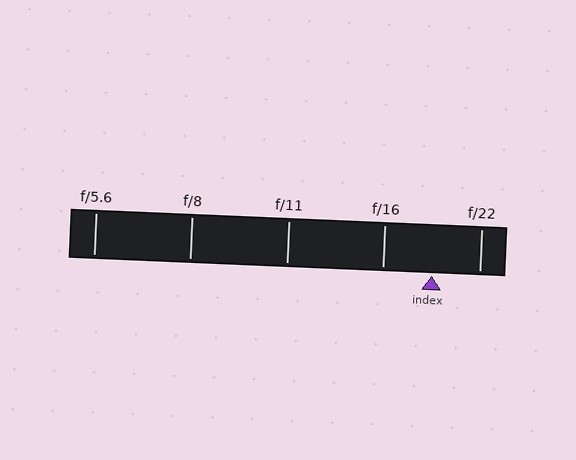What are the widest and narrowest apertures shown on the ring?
The widest aperture shown is f/5.6 and the narrowest is f/22.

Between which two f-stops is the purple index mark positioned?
The index mark is between f/16 and f/22.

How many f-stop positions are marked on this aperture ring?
There are 5 f-stop positions marked.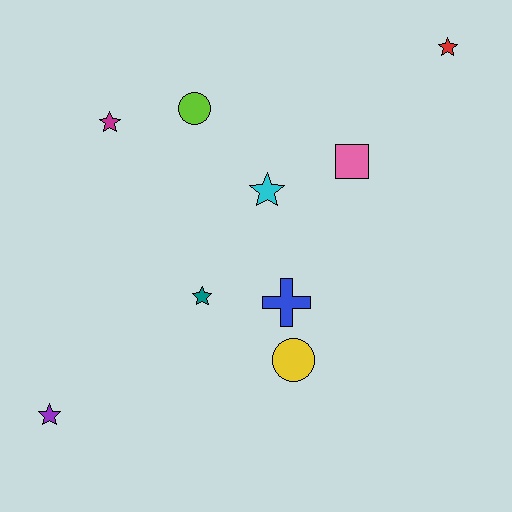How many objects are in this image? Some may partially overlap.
There are 9 objects.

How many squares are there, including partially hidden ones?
There is 1 square.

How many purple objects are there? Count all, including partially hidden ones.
There is 1 purple object.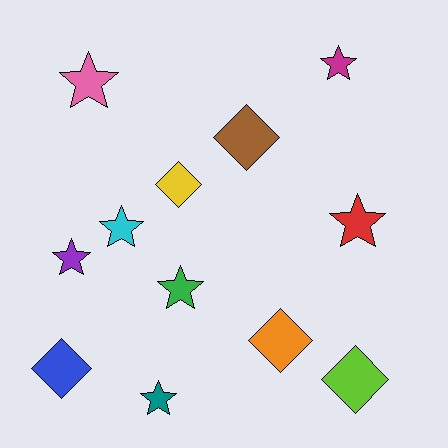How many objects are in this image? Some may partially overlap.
There are 12 objects.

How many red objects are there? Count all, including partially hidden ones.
There is 1 red object.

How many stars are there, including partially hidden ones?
There are 7 stars.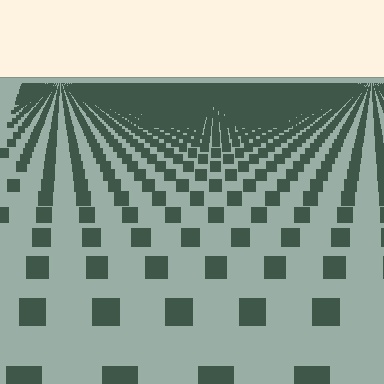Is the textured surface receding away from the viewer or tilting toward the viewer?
The surface is receding away from the viewer. Texture elements get smaller and denser toward the top.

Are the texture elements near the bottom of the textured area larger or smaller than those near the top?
Larger. Near the bottom, elements are closer to the viewer and appear at a bigger on-screen size.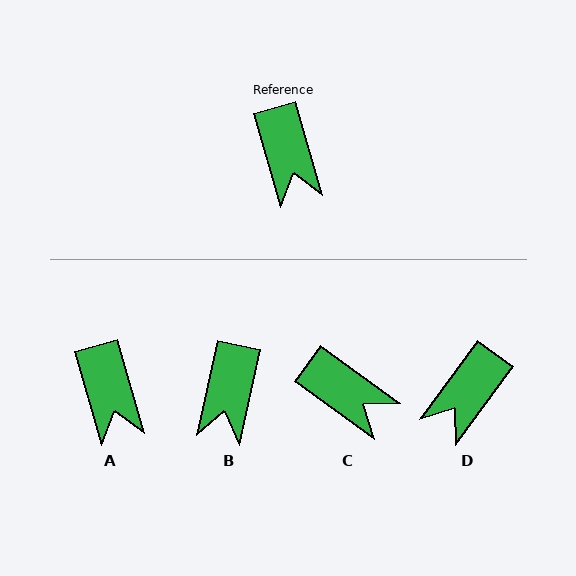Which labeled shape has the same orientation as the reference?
A.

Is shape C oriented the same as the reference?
No, it is off by about 38 degrees.